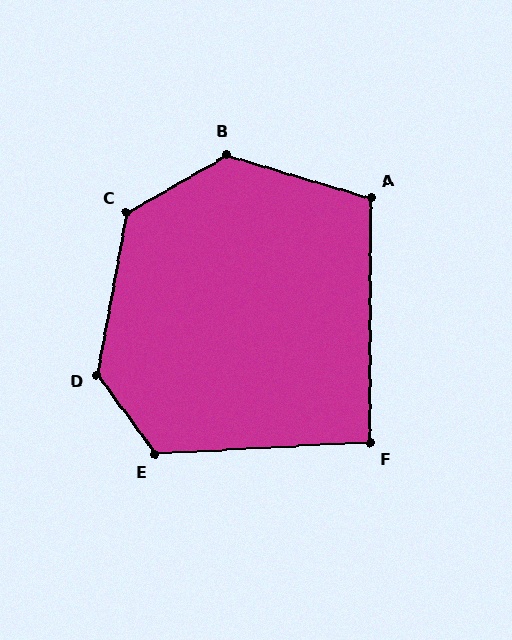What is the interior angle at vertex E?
Approximately 123 degrees (obtuse).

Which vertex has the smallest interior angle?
F, at approximately 93 degrees.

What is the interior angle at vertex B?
Approximately 133 degrees (obtuse).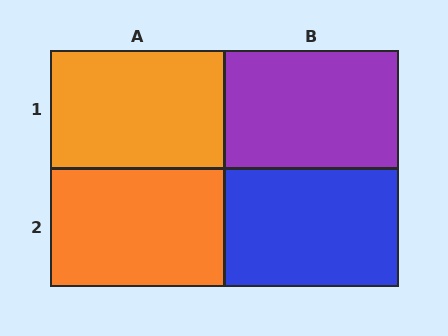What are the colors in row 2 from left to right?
Orange, blue.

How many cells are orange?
2 cells are orange.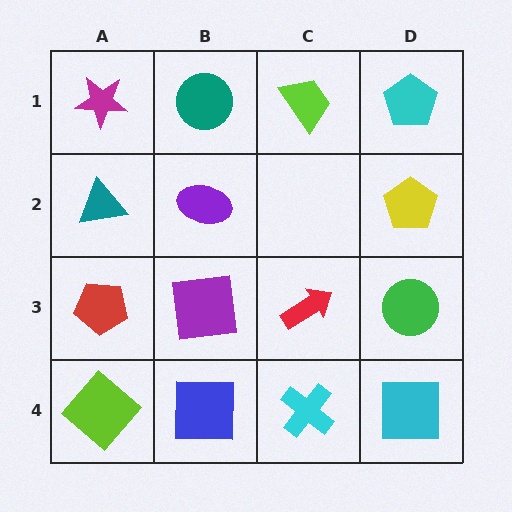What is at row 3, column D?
A green circle.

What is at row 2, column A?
A teal triangle.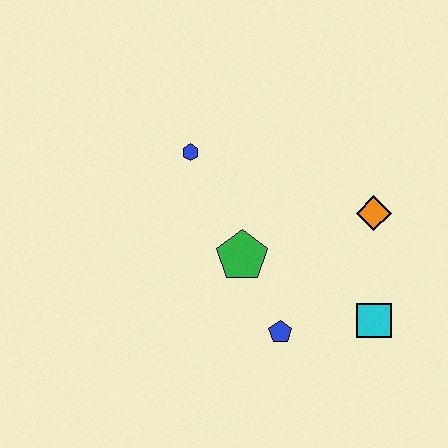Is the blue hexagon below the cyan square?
No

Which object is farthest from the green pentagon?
The cyan square is farthest from the green pentagon.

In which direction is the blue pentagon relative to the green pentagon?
The blue pentagon is below the green pentagon.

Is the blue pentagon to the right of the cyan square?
No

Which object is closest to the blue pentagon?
The green pentagon is closest to the blue pentagon.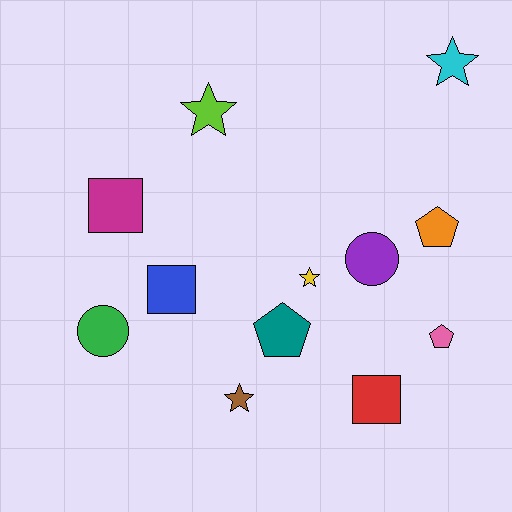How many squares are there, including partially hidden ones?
There are 3 squares.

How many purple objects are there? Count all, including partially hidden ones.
There is 1 purple object.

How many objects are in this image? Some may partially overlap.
There are 12 objects.